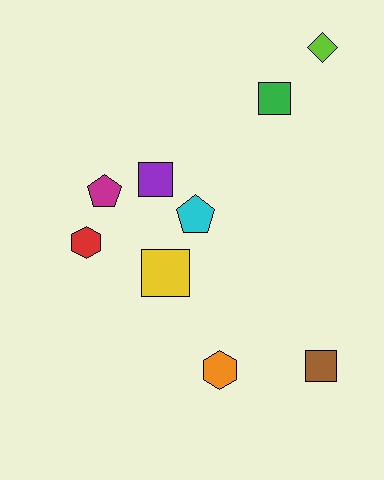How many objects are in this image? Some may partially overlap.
There are 9 objects.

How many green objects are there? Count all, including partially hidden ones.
There is 1 green object.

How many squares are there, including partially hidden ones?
There are 4 squares.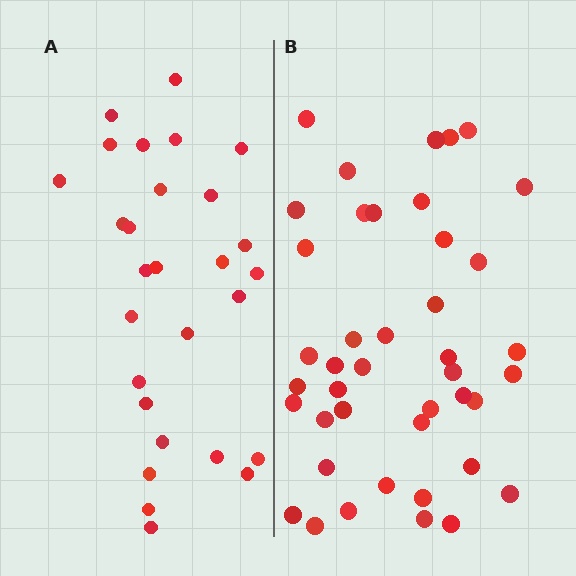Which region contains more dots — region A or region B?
Region B (the right region) has more dots.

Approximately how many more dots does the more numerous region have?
Region B has approximately 15 more dots than region A.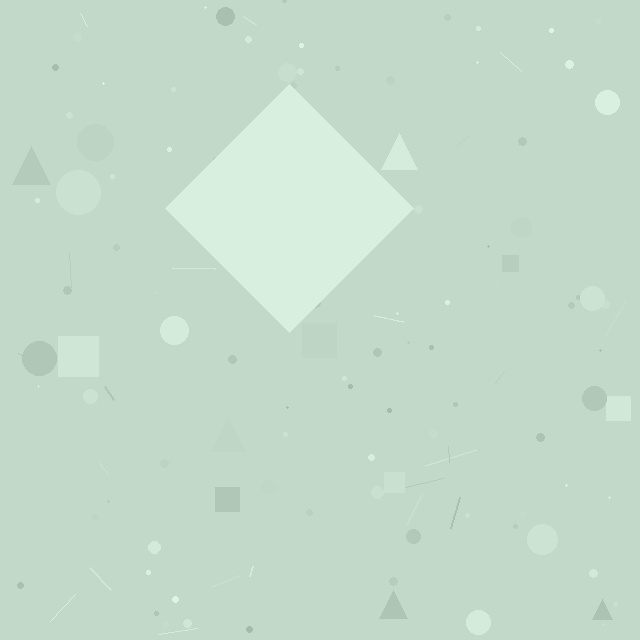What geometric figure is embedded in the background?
A diamond is embedded in the background.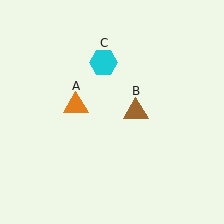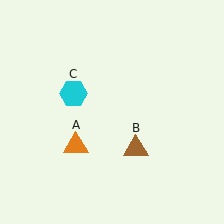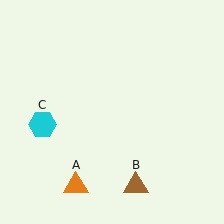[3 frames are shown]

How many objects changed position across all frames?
3 objects changed position: orange triangle (object A), brown triangle (object B), cyan hexagon (object C).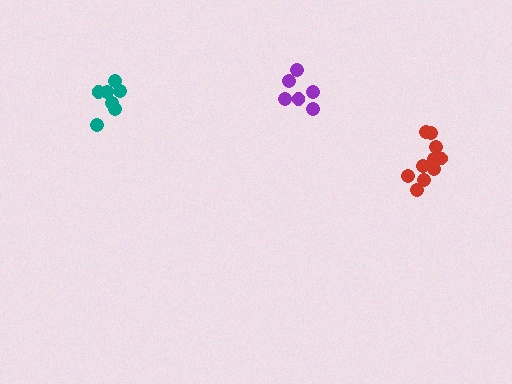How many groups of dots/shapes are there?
There are 3 groups.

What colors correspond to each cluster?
The clusters are colored: purple, teal, red.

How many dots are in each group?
Group 1: 6 dots, Group 2: 7 dots, Group 3: 10 dots (23 total).